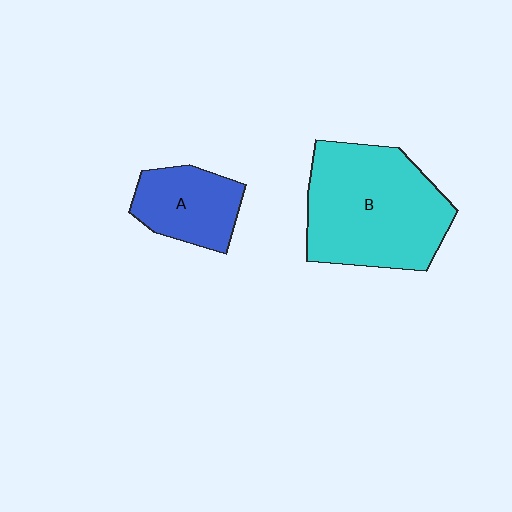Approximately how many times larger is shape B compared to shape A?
Approximately 2.2 times.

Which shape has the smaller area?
Shape A (blue).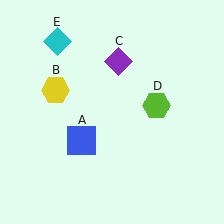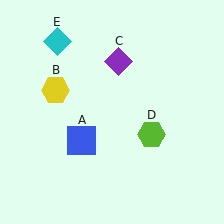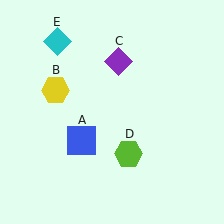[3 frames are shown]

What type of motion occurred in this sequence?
The lime hexagon (object D) rotated clockwise around the center of the scene.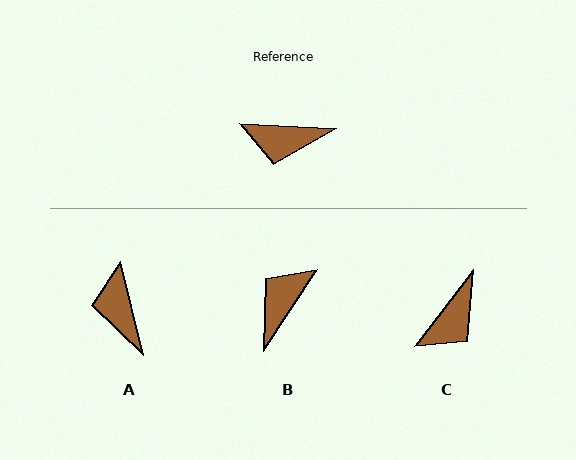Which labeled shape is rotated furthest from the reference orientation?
B, about 120 degrees away.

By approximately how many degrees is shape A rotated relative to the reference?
Approximately 73 degrees clockwise.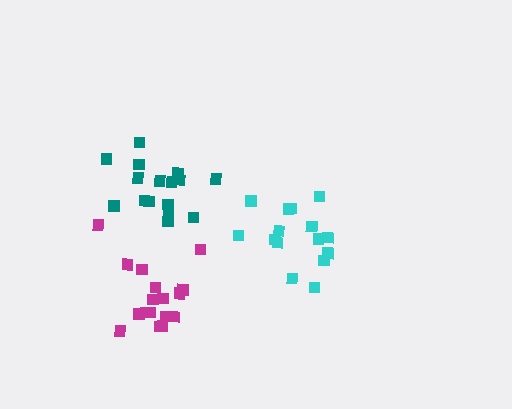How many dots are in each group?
Group 1: 15 dots, Group 2: 16 dots, Group 3: 17 dots (48 total).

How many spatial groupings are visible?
There are 3 spatial groupings.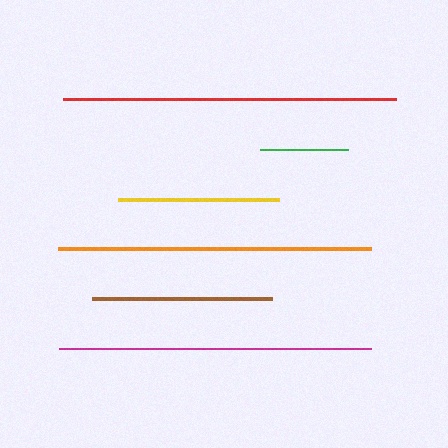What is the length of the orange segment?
The orange segment is approximately 313 pixels long.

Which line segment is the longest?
The red line is the longest at approximately 333 pixels.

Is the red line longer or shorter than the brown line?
The red line is longer than the brown line.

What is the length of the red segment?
The red segment is approximately 333 pixels long.